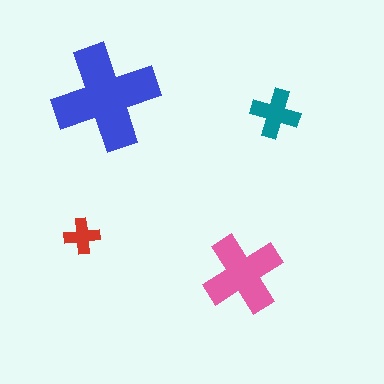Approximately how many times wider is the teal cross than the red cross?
About 1.5 times wider.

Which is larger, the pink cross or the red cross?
The pink one.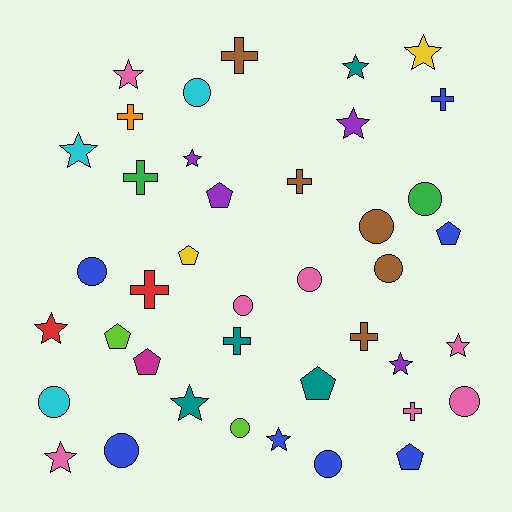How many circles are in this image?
There are 12 circles.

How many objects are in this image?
There are 40 objects.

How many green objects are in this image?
There are 2 green objects.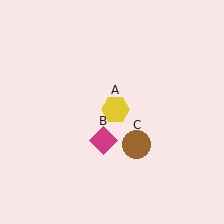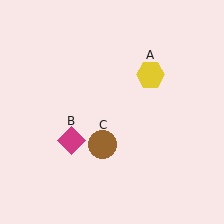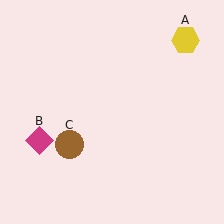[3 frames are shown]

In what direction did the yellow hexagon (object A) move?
The yellow hexagon (object A) moved up and to the right.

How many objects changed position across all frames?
3 objects changed position: yellow hexagon (object A), magenta diamond (object B), brown circle (object C).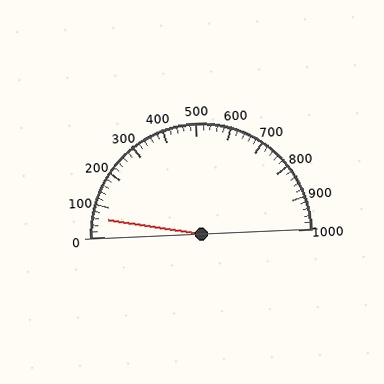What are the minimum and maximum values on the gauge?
The gauge ranges from 0 to 1000.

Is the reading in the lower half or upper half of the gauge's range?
The reading is in the lower half of the range (0 to 1000).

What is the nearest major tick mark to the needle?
The nearest major tick mark is 100.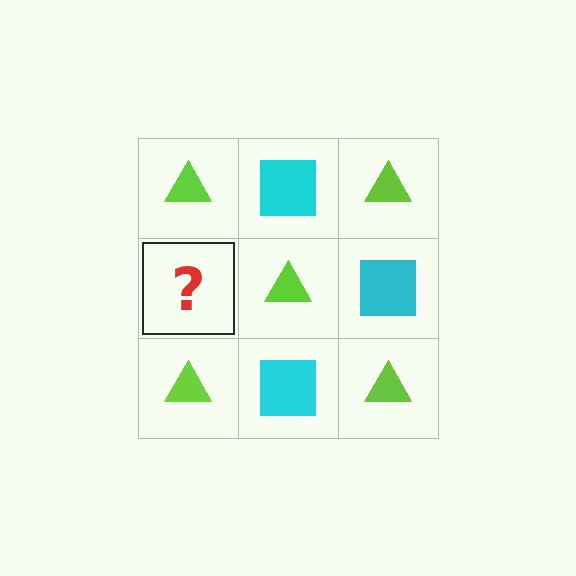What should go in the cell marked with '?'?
The missing cell should contain a cyan square.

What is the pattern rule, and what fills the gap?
The rule is that it alternates lime triangle and cyan square in a checkerboard pattern. The gap should be filled with a cyan square.